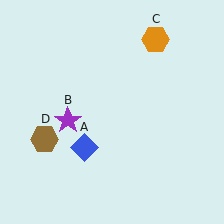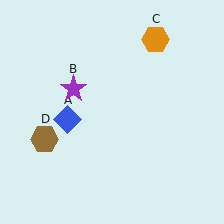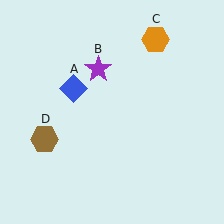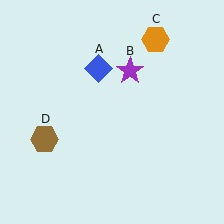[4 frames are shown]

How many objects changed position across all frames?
2 objects changed position: blue diamond (object A), purple star (object B).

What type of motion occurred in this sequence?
The blue diamond (object A), purple star (object B) rotated clockwise around the center of the scene.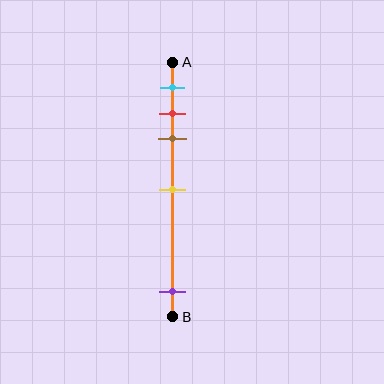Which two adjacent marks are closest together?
The red and brown marks are the closest adjacent pair.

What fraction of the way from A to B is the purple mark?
The purple mark is approximately 90% (0.9) of the way from A to B.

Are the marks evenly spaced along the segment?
No, the marks are not evenly spaced.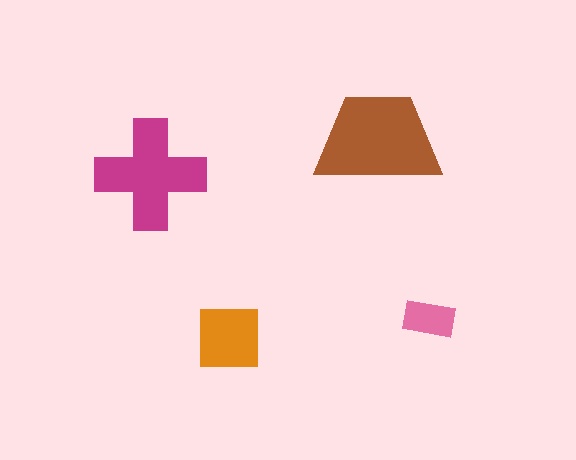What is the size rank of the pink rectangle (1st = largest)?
4th.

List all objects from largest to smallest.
The brown trapezoid, the magenta cross, the orange square, the pink rectangle.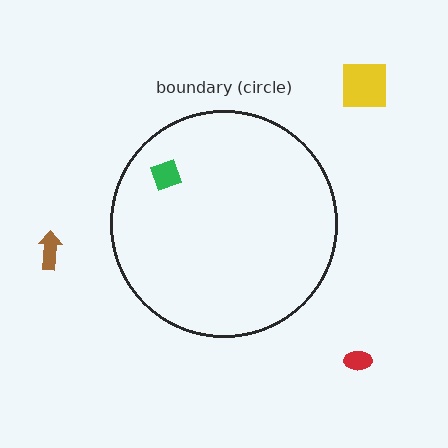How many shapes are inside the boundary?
1 inside, 3 outside.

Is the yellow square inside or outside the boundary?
Outside.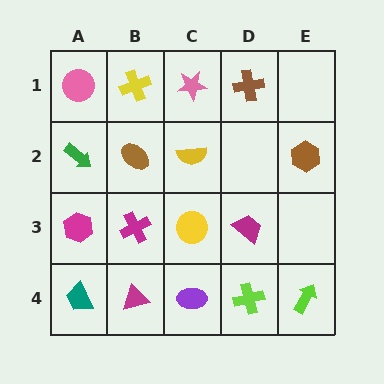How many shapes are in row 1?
4 shapes.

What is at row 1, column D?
A brown cross.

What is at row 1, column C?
A pink star.